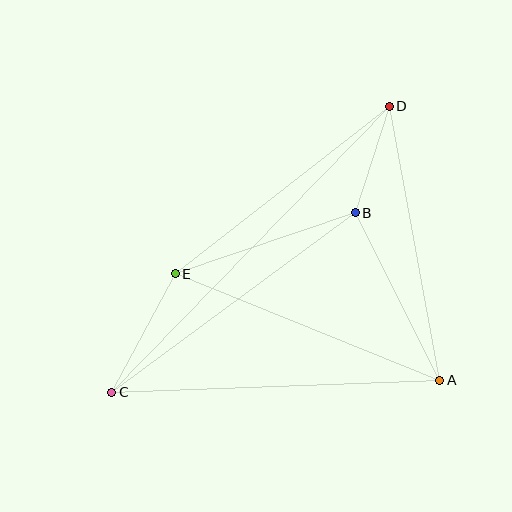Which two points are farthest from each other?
Points C and D are farthest from each other.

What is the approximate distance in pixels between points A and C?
The distance between A and C is approximately 328 pixels.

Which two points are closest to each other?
Points B and D are closest to each other.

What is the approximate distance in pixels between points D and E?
The distance between D and E is approximately 272 pixels.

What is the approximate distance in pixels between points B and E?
The distance between B and E is approximately 190 pixels.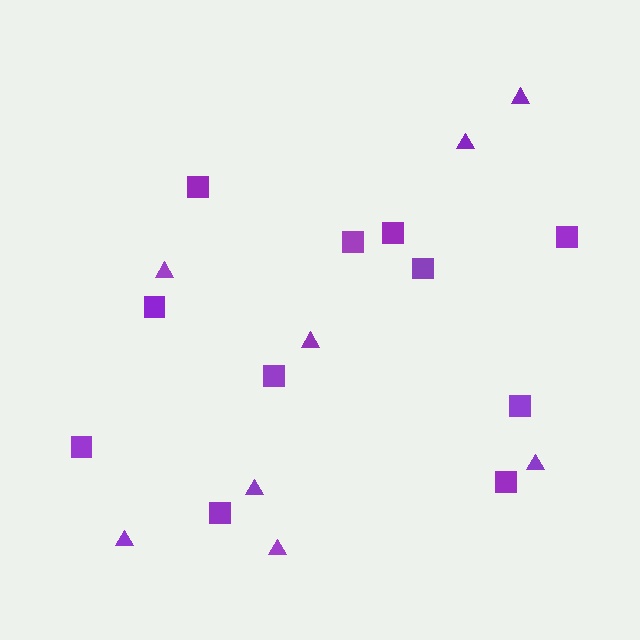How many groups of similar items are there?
There are 2 groups: one group of triangles (8) and one group of squares (11).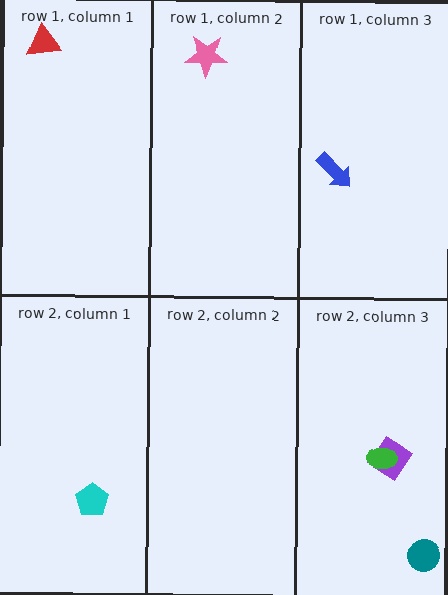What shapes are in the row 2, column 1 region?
The cyan pentagon.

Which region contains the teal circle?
The row 2, column 3 region.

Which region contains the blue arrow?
The row 1, column 3 region.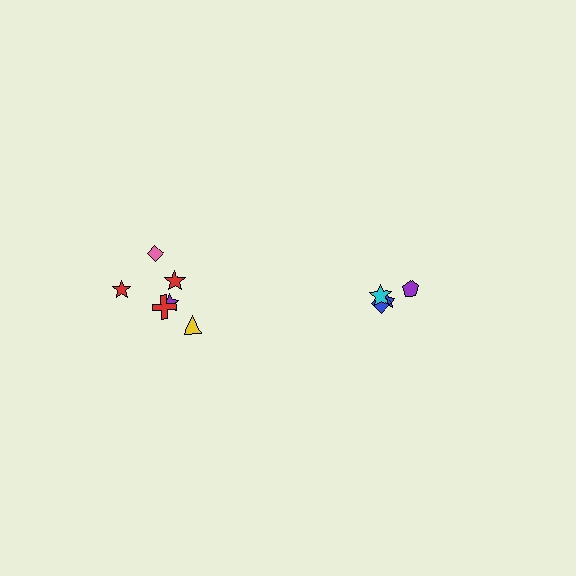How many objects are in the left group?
There are 6 objects.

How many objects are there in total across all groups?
There are 10 objects.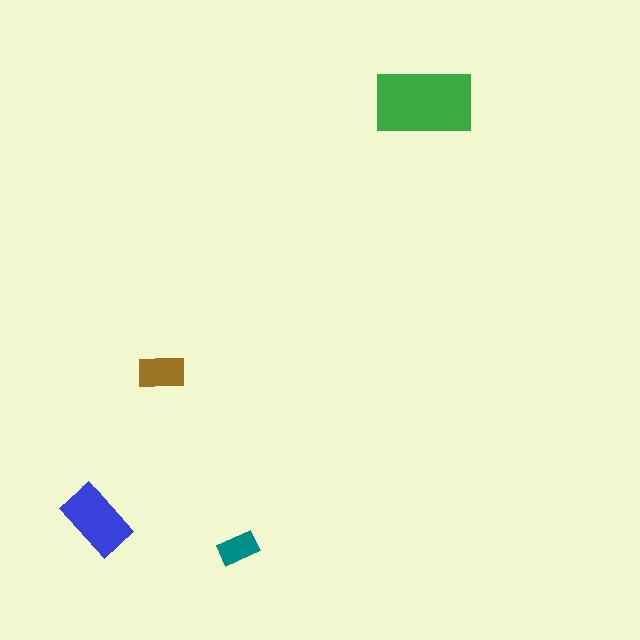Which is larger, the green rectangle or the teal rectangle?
The green one.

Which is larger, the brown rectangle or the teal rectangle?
The brown one.